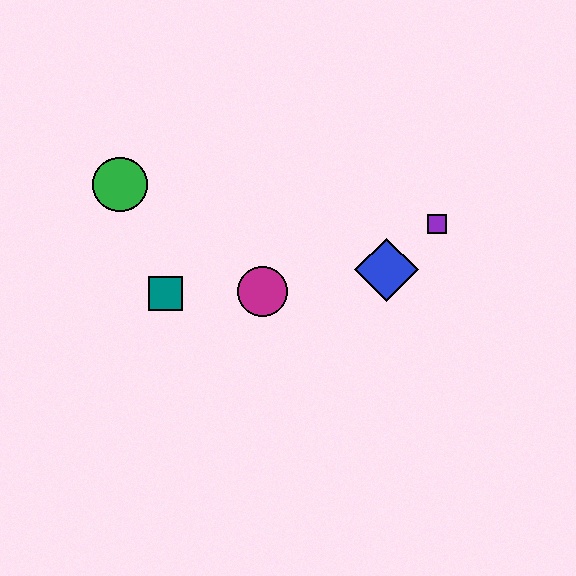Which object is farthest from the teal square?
The purple square is farthest from the teal square.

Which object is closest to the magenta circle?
The teal square is closest to the magenta circle.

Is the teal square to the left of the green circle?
No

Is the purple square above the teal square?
Yes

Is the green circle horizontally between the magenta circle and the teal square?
No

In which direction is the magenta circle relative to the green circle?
The magenta circle is to the right of the green circle.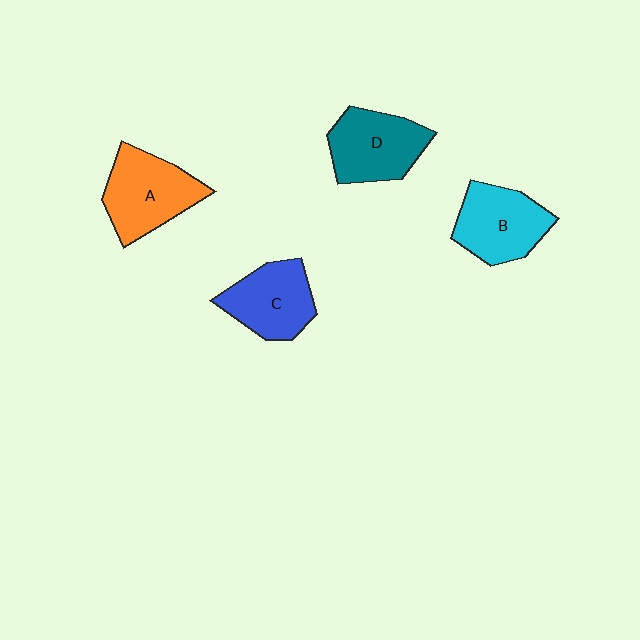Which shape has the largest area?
Shape A (orange).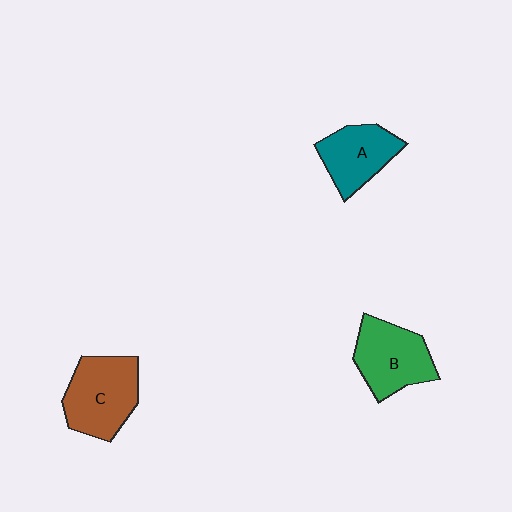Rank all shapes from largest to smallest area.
From largest to smallest: C (brown), B (green), A (teal).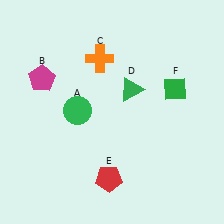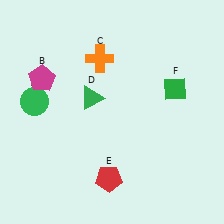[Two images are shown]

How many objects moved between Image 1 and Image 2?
2 objects moved between the two images.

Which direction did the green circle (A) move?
The green circle (A) moved left.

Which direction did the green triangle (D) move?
The green triangle (D) moved left.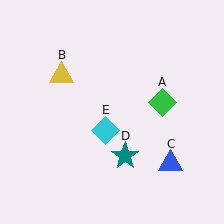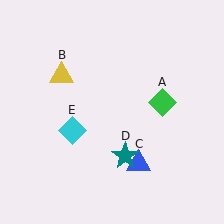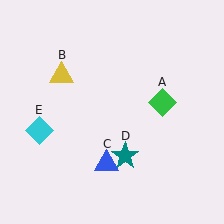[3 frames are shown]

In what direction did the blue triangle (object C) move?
The blue triangle (object C) moved left.